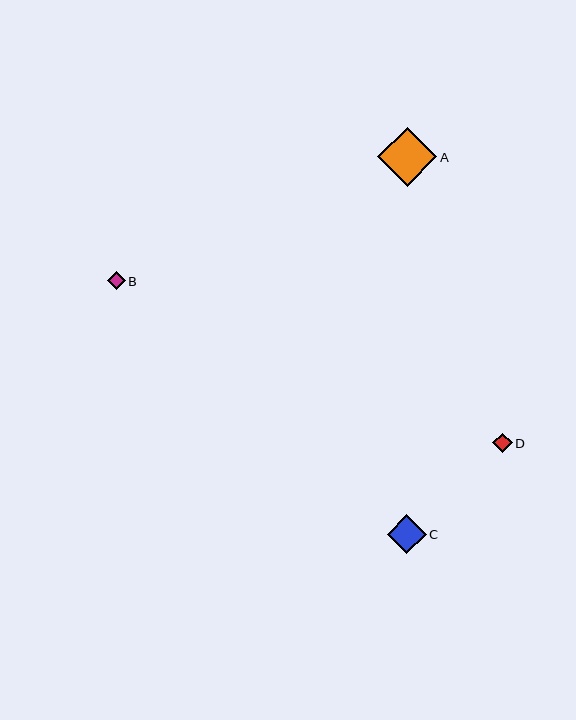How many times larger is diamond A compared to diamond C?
Diamond A is approximately 1.5 times the size of diamond C.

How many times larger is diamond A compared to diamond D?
Diamond A is approximately 3.0 times the size of diamond D.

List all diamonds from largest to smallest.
From largest to smallest: A, C, D, B.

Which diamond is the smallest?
Diamond B is the smallest with a size of approximately 18 pixels.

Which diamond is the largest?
Diamond A is the largest with a size of approximately 59 pixels.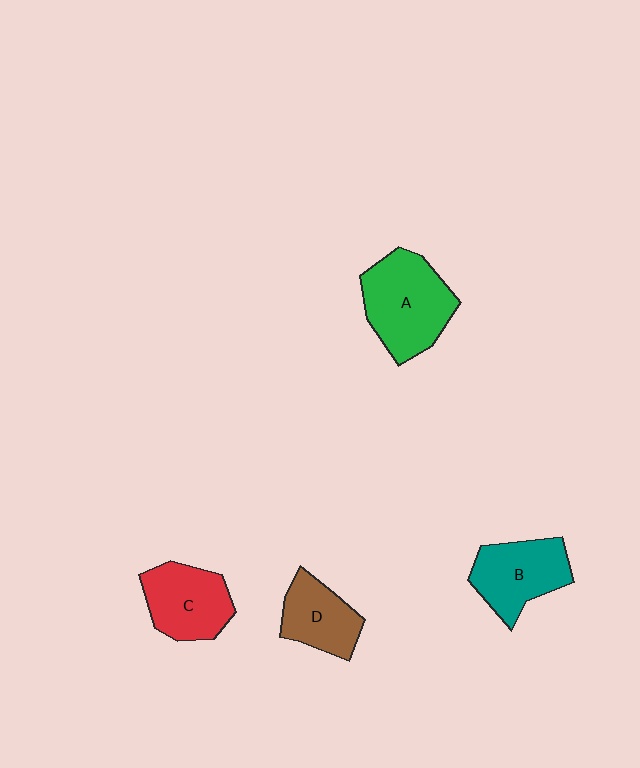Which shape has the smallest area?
Shape D (brown).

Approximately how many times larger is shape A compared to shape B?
Approximately 1.3 times.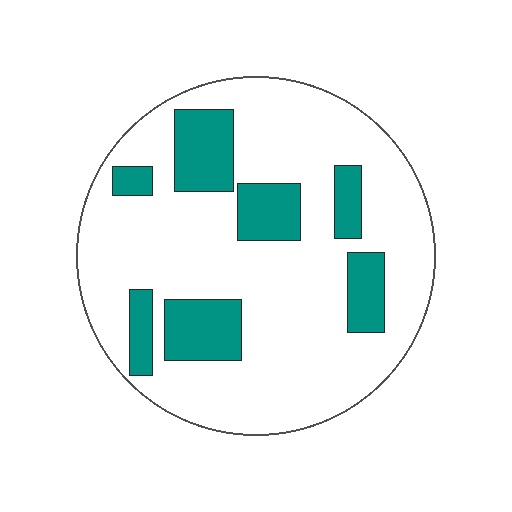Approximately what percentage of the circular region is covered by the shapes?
Approximately 20%.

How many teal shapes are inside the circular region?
7.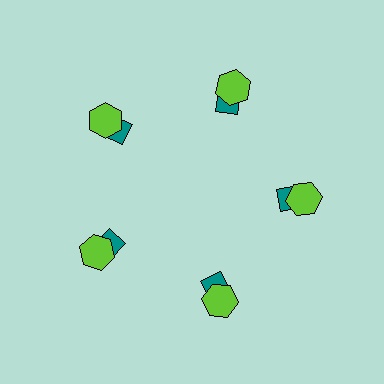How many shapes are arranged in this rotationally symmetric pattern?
There are 10 shapes, arranged in 5 groups of 2.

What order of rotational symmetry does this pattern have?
This pattern has 5-fold rotational symmetry.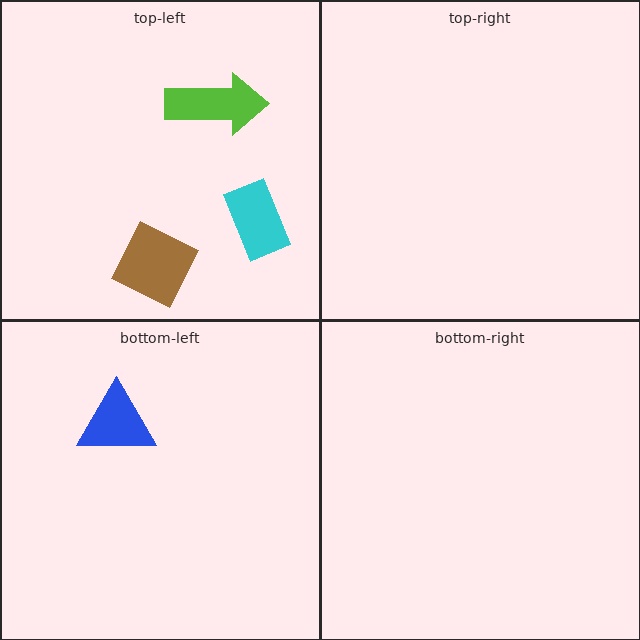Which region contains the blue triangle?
The bottom-left region.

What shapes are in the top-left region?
The lime arrow, the brown square, the cyan rectangle.